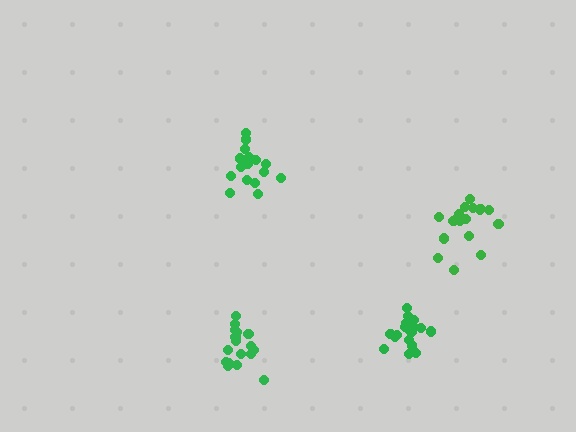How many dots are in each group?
Group 1: 18 dots, Group 2: 17 dots, Group 3: 20 dots, Group 4: 17 dots (72 total).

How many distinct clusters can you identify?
There are 4 distinct clusters.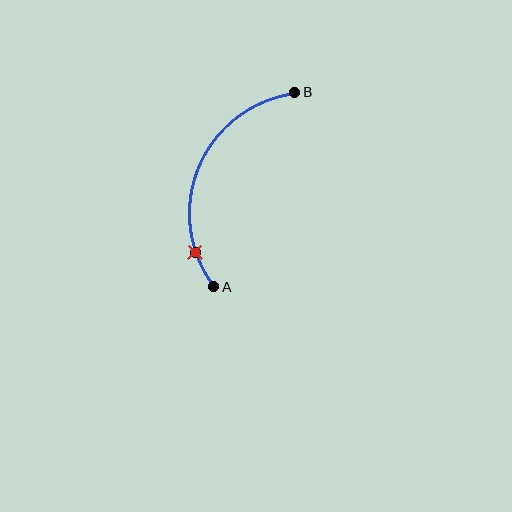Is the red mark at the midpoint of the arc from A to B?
No. The red mark lies on the arc but is closer to endpoint A. The arc midpoint would be at the point on the curve equidistant along the arc from both A and B.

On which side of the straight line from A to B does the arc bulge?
The arc bulges to the left of the straight line connecting A and B.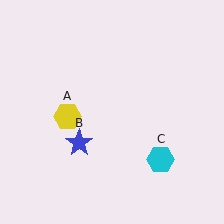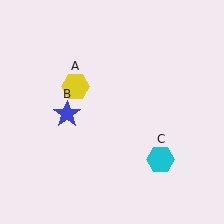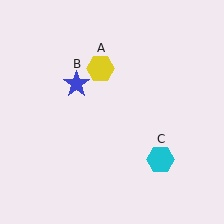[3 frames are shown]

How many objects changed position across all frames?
2 objects changed position: yellow hexagon (object A), blue star (object B).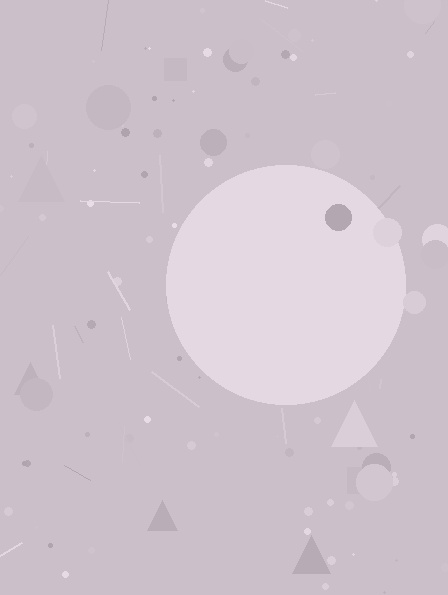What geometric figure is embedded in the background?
A circle is embedded in the background.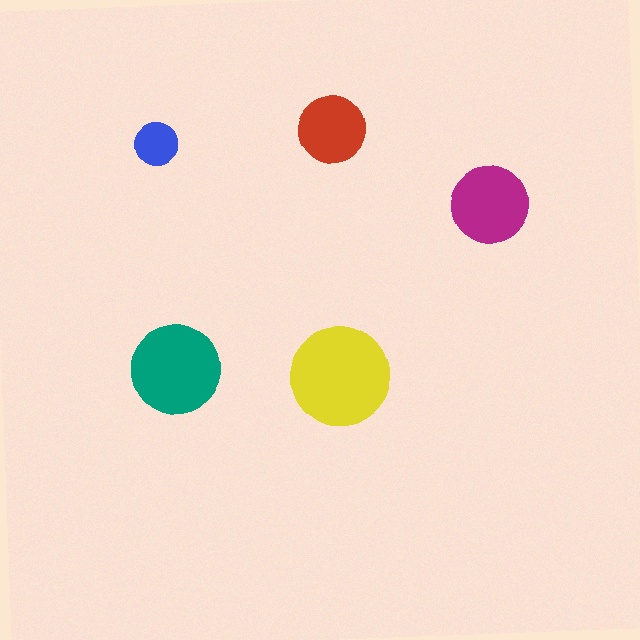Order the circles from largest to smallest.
the yellow one, the teal one, the magenta one, the red one, the blue one.